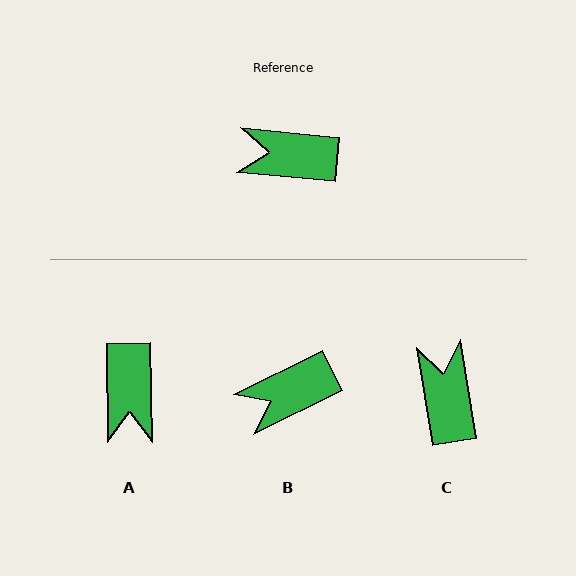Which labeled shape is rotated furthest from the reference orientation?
A, about 97 degrees away.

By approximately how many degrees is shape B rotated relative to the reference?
Approximately 32 degrees counter-clockwise.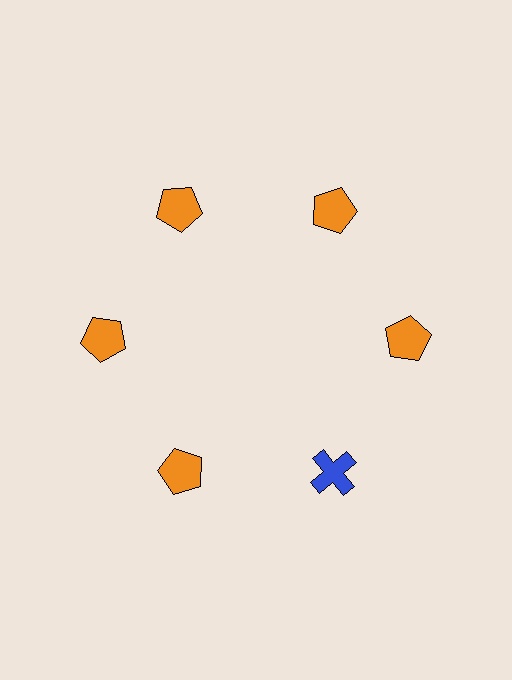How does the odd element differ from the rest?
It differs in both color (blue instead of orange) and shape (cross instead of pentagon).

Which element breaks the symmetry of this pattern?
The blue cross at roughly the 5 o'clock position breaks the symmetry. All other shapes are orange pentagons.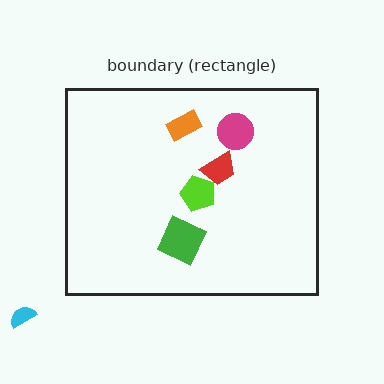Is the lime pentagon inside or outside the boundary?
Inside.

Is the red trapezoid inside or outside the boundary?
Inside.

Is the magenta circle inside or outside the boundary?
Inside.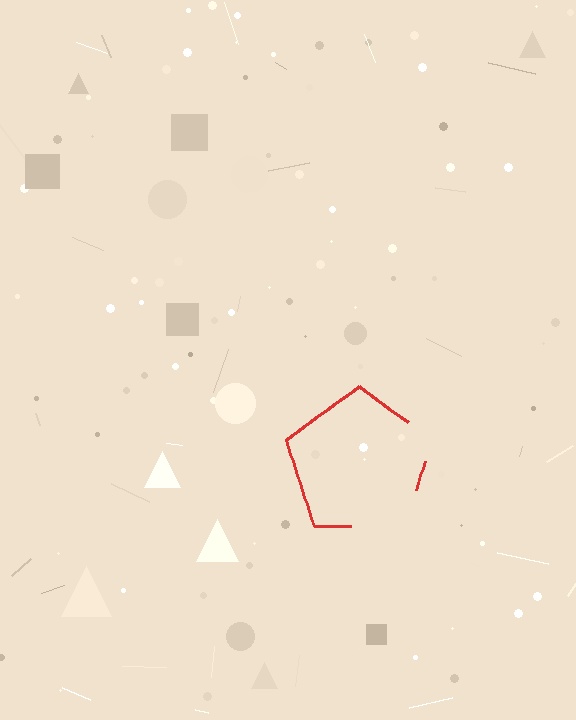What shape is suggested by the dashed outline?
The dashed outline suggests a pentagon.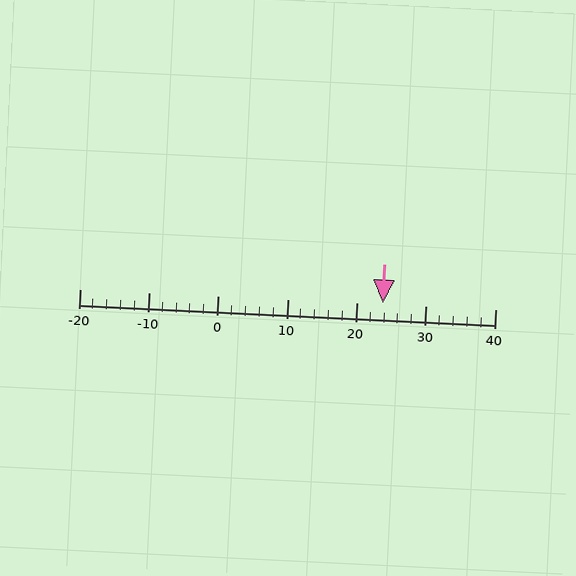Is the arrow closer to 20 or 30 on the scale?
The arrow is closer to 20.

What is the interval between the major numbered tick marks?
The major tick marks are spaced 10 units apart.